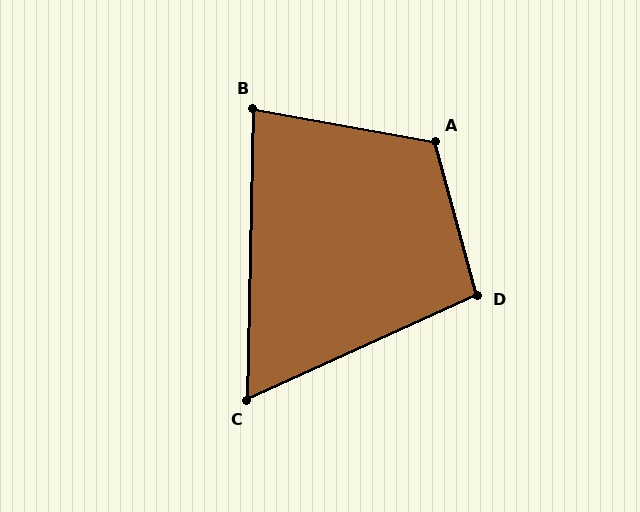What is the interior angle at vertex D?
Approximately 99 degrees (obtuse).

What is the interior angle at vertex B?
Approximately 81 degrees (acute).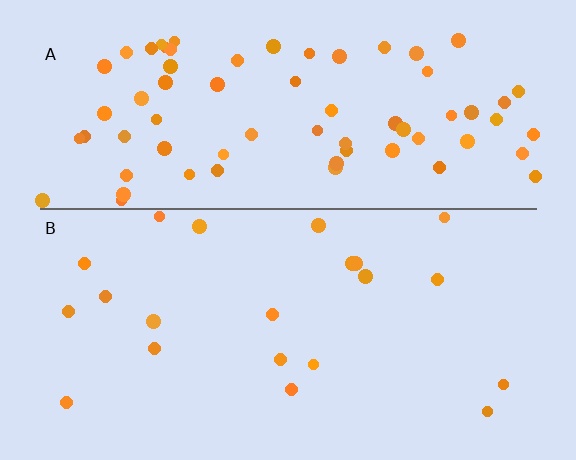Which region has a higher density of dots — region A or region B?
A (the top).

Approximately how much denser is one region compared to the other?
Approximately 3.4× — region A over region B.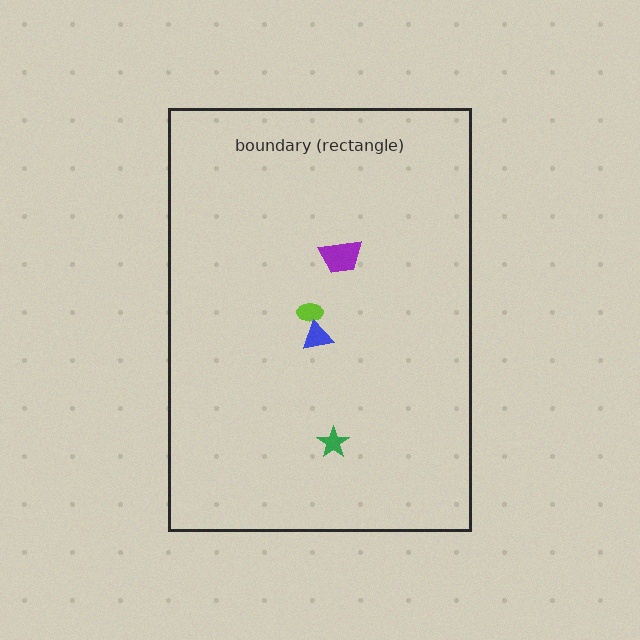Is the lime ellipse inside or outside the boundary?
Inside.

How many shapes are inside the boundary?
4 inside, 0 outside.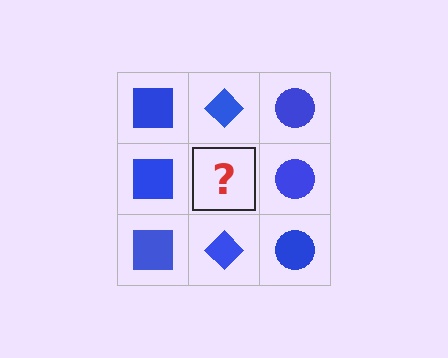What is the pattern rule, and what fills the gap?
The rule is that each column has a consistent shape. The gap should be filled with a blue diamond.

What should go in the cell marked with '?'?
The missing cell should contain a blue diamond.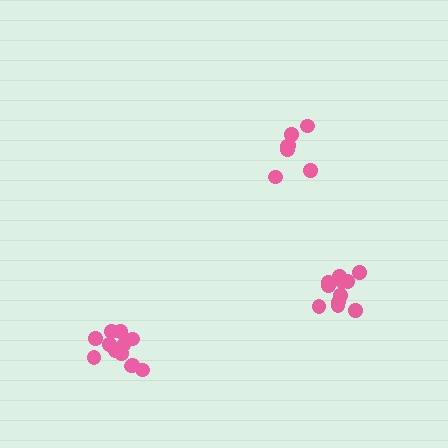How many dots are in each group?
Group 1: 11 dots, Group 2: 12 dots, Group 3: 7 dots (30 total).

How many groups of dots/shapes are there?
There are 3 groups.